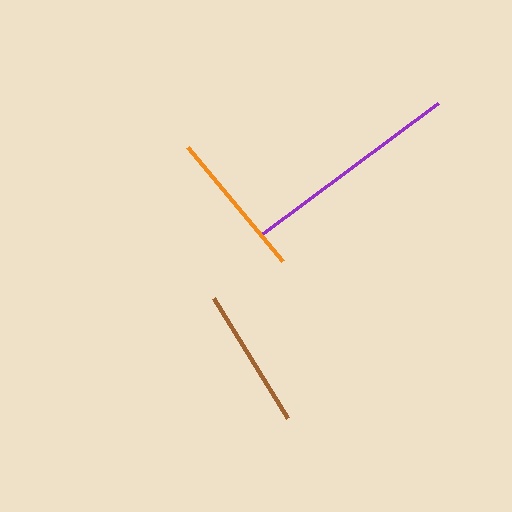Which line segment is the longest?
The purple line is the longest at approximately 220 pixels.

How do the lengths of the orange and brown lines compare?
The orange and brown lines are approximately the same length.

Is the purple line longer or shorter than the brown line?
The purple line is longer than the brown line.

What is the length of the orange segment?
The orange segment is approximately 148 pixels long.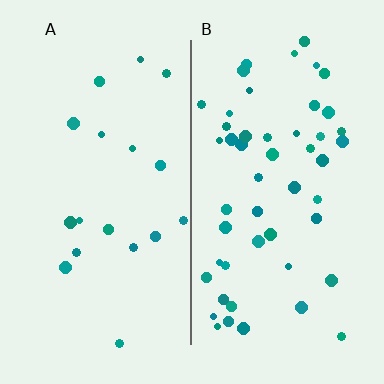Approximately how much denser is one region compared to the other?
Approximately 2.8× — region B over region A.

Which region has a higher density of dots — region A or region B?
B (the right).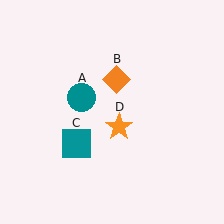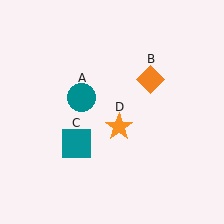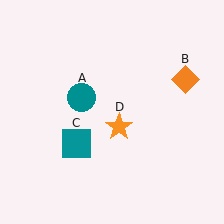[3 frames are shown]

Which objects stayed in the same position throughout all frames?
Teal circle (object A) and teal square (object C) and orange star (object D) remained stationary.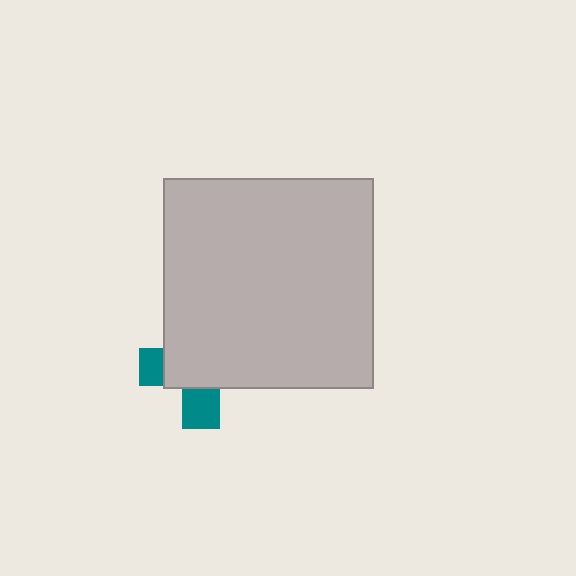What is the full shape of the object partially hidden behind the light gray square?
The partially hidden object is a teal cross.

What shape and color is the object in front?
The object in front is a light gray square.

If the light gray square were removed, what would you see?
You would see the complete teal cross.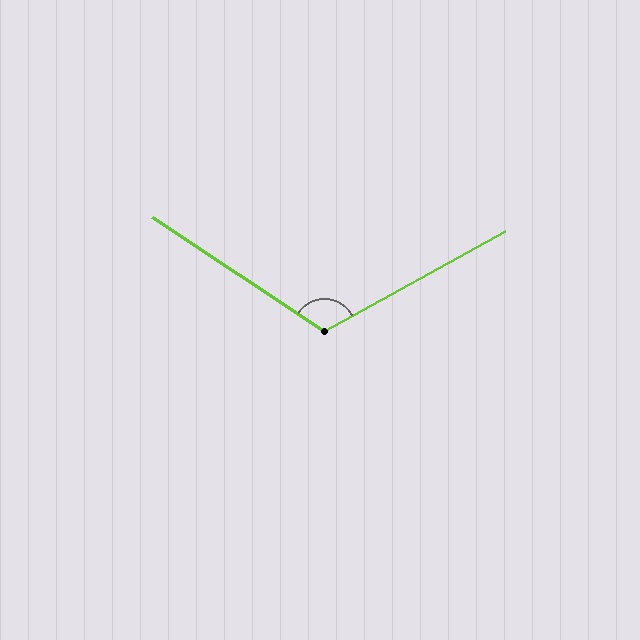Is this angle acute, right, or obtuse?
It is obtuse.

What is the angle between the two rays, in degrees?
Approximately 118 degrees.